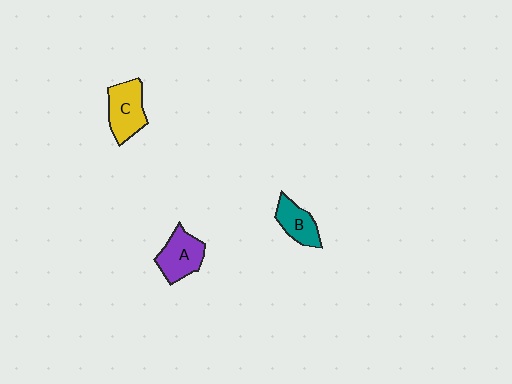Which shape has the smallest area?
Shape B (teal).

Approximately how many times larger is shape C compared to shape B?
Approximately 1.4 times.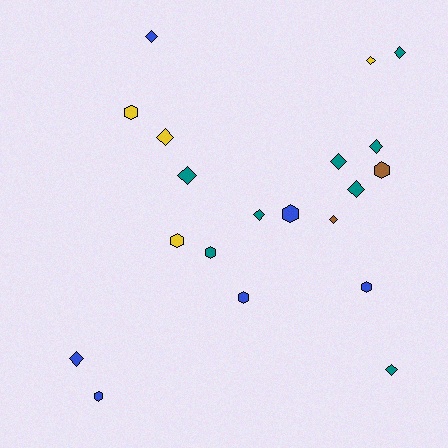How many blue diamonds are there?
There are 2 blue diamonds.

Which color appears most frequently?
Teal, with 8 objects.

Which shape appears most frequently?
Diamond, with 12 objects.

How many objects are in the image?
There are 20 objects.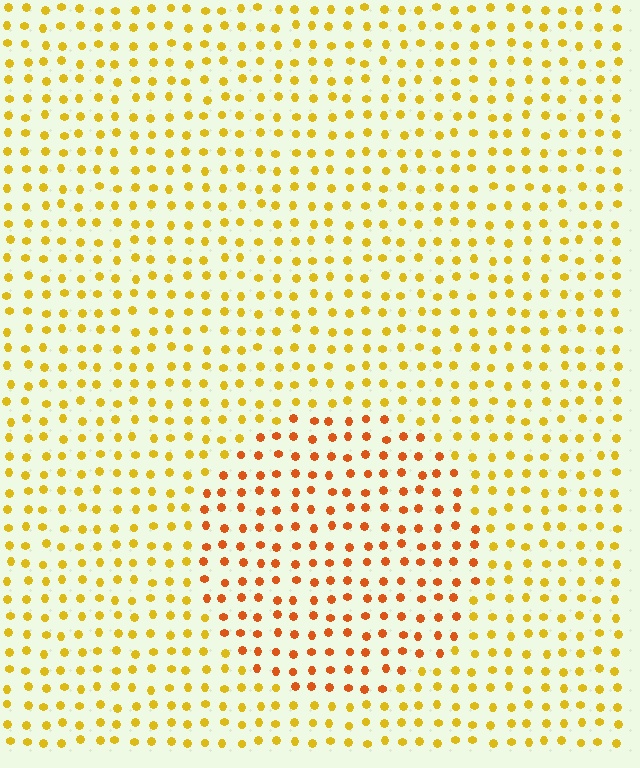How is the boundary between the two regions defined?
The boundary is defined purely by a slight shift in hue (about 31 degrees). Spacing, size, and orientation are identical on both sides.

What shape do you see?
I see a circle.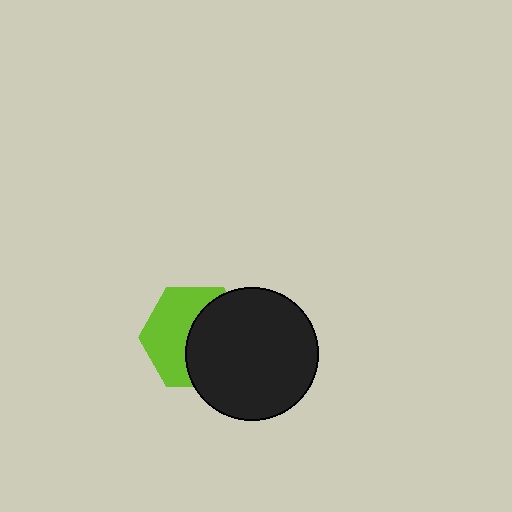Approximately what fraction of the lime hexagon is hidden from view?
Roughly 50% of the lime hexagon is hidden behind the black circle.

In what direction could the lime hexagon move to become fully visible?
The lime hexagon could move left. That would shift it out from behind the black circle entirely.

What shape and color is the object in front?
The object in front is a black circle.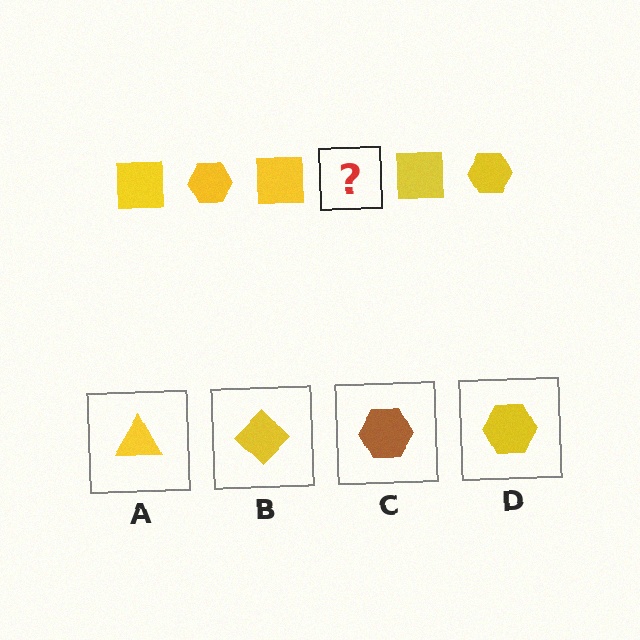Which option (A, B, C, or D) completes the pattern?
D.